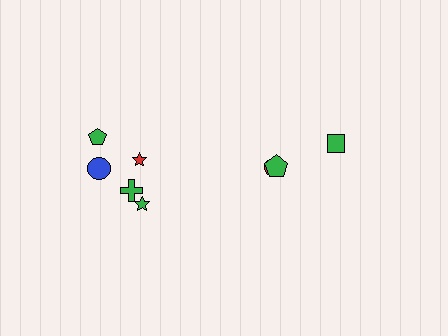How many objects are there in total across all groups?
There are 8 objects.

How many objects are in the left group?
There are 5 objects.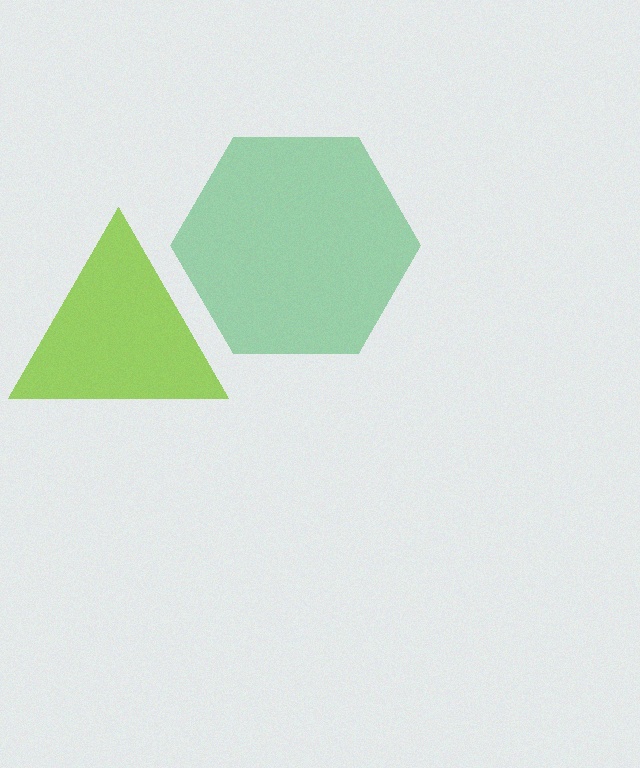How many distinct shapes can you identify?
There are 2 distinct shapes: a green hexagon, a lime triangle.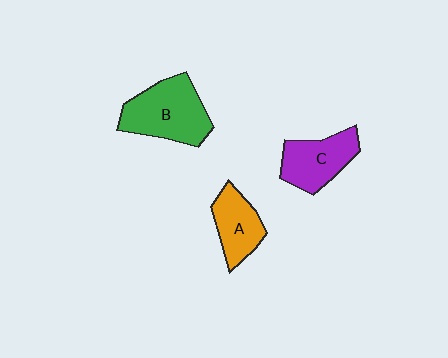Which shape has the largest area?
Shape B (green).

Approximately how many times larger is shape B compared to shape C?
Approximately 1.3 times.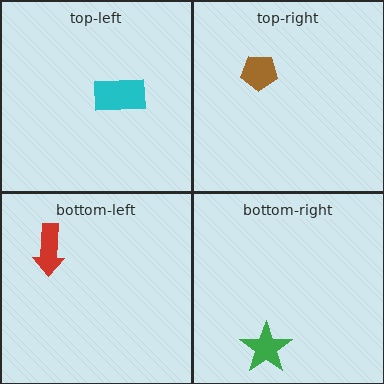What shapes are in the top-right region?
The brown pentagon.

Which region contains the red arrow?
The bottom-left region.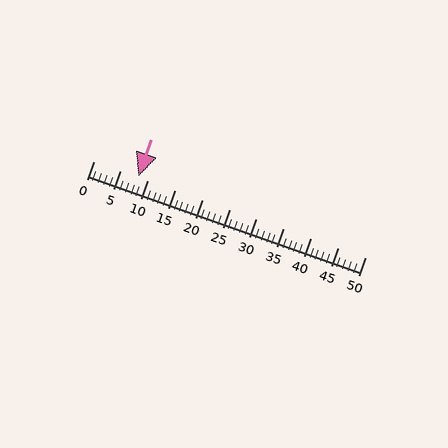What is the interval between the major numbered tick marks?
The major tick marks are spaced 5 units apart.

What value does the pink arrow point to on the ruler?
The pink arrow points to approximately 8.